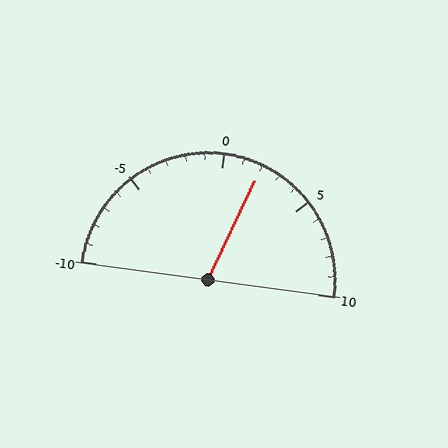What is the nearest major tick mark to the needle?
The nearest major tick mark is 0.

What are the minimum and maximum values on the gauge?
The gauge ranges from -10 to 10.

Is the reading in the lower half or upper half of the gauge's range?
The reading is in the upper half of the range (-10 to 10).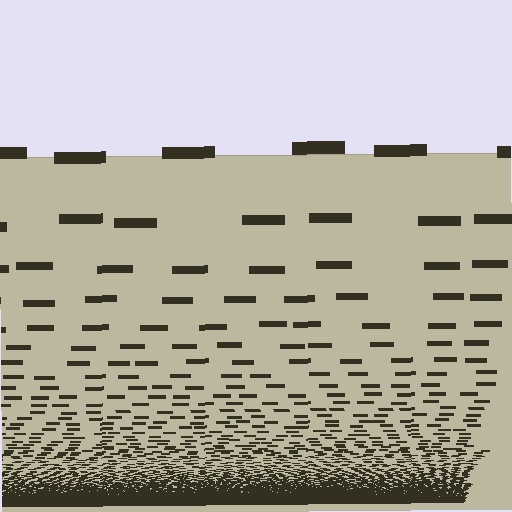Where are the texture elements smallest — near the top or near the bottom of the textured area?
Near the bottom.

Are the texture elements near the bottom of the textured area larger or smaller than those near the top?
Smaller. The gradient is inverted — elements near the bottom are smaller and denser.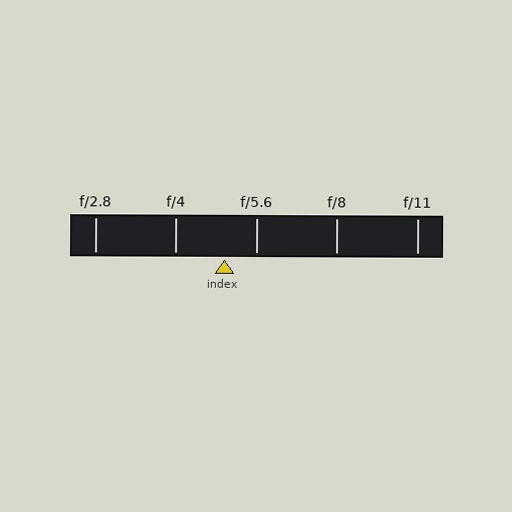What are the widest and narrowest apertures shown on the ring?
The widest aperture shown is f/2.8 and the narrowest is f/11.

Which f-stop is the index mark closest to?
The index mark is closest to f/5.6.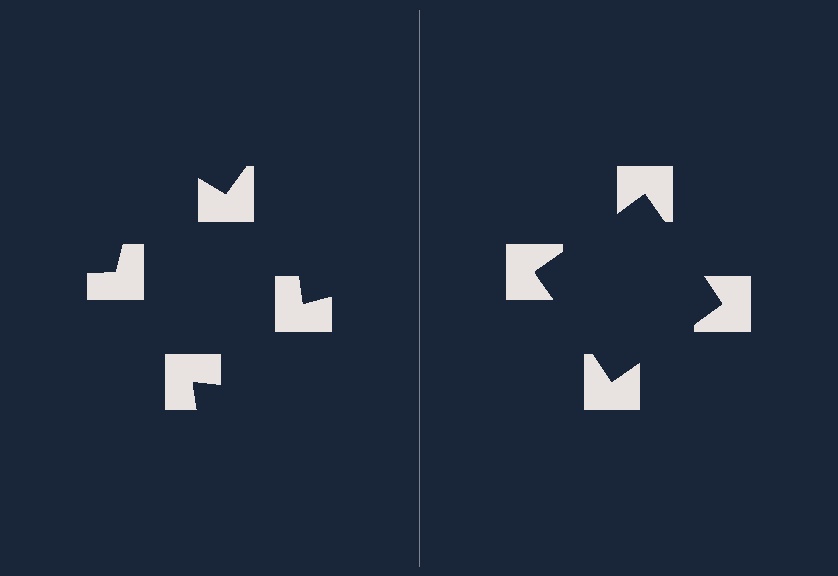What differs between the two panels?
The notched squares are positioned identically on both sides; only the wedge orientations differ. On the right they align to a square; on the left they are misaligned.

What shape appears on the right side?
An illusory square.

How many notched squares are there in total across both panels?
8 — 4 on each side.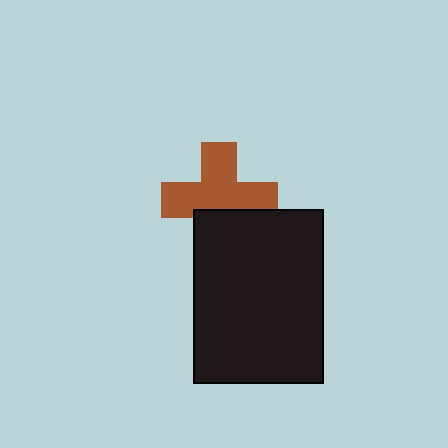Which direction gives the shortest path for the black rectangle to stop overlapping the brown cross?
Moving down gives the shortest separation.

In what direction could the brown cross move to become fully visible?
The brown cross could move up. That would shift it out from behind the black rectangle entirely.